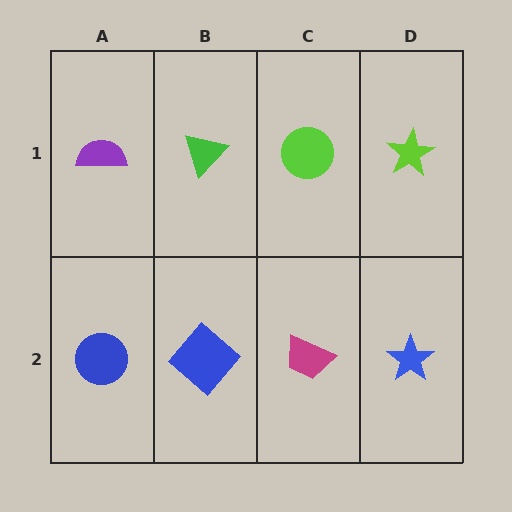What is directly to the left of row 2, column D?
A magenta trapezoid.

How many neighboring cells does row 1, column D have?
2.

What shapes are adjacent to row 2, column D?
A lime star (row 1, column D), a magenta trapezoid (row 2, column C).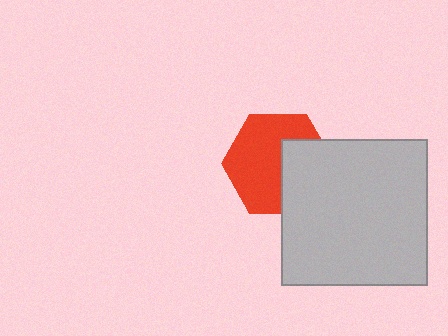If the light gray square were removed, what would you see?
You would see the complete red hexagon.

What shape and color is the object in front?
The object in front is a light gray square.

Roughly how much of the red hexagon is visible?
About half of it is visible (roughly 64%).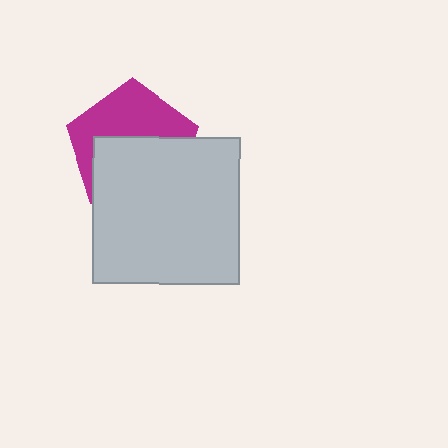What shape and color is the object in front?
The object in front is a light gray square.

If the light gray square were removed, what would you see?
You would see the complete magenta pentagon.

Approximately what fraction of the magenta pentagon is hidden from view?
Roughly 53% of the magenta pentagon is hidden behind the light gray square.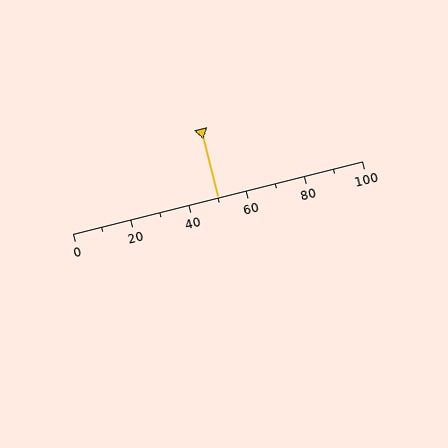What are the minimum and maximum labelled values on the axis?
The axis runs from 0 to 100.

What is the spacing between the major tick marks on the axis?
The major ticks are spaced 20 apart.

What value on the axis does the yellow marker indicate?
The marker indicates approximately 50.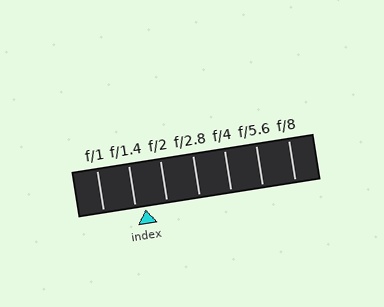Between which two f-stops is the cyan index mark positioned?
The index mark is between f/1.4 and f/2.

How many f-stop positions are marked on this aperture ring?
There are 7 f-stop positions marked.